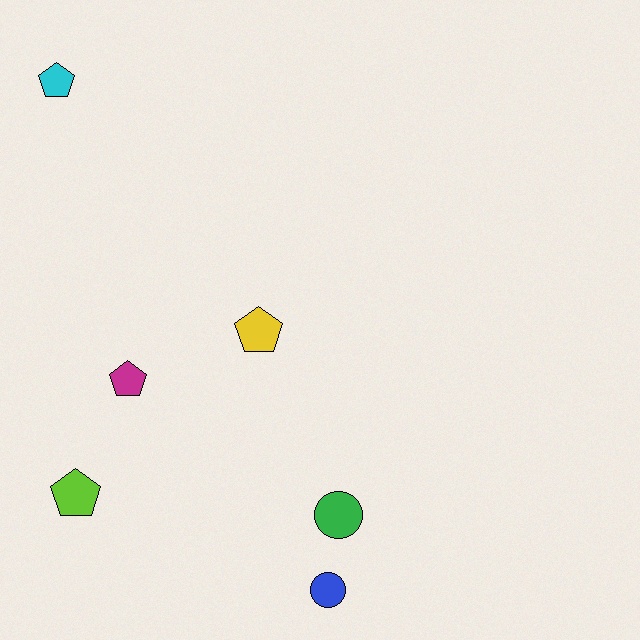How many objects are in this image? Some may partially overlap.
There are 6 objects.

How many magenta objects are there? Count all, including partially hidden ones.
There is 1 magenta object.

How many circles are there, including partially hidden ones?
There are 2 circles.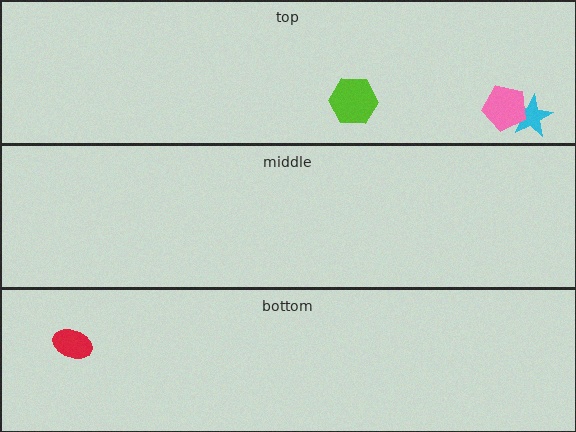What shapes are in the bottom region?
The red ellipse.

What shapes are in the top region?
The cyan star, the pink pentagon, the lime hexagon.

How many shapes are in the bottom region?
1.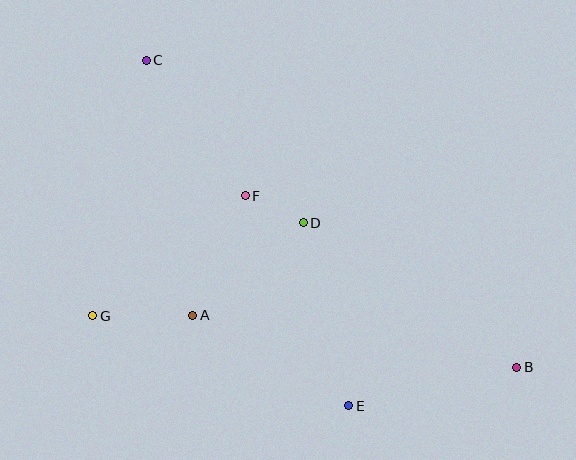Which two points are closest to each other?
Points D and F are closest to each other.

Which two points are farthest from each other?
Points B and C are farthest from each other.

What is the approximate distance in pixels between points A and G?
The distance between A and G is approximately 100 pixels.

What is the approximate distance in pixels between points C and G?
The distance between C and G is approximately 261 pixels.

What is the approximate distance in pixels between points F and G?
The distance between F and G is approximately 194 pixels.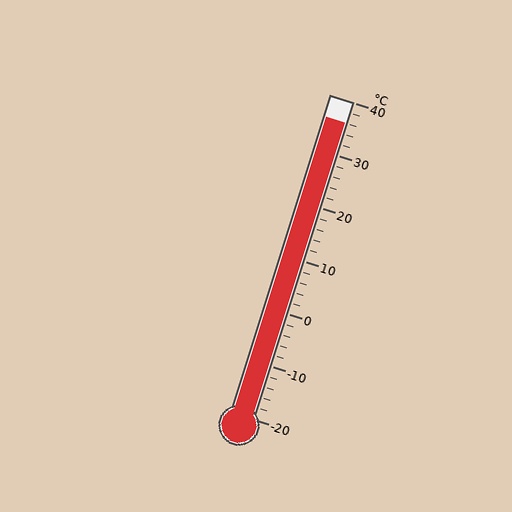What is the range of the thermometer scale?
The thermometer scale ranges from -20°C to 40°C.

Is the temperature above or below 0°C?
The temperature is above 0°C.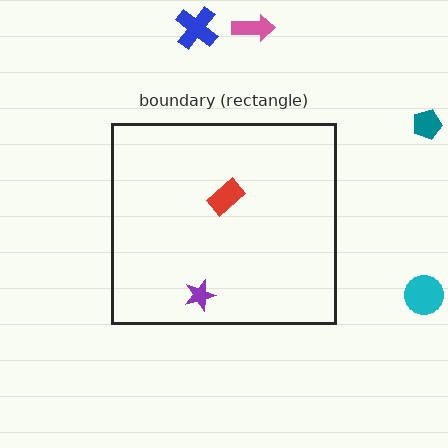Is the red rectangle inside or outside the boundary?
Inside.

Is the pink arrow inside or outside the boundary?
Outside.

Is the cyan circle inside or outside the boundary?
Outside.